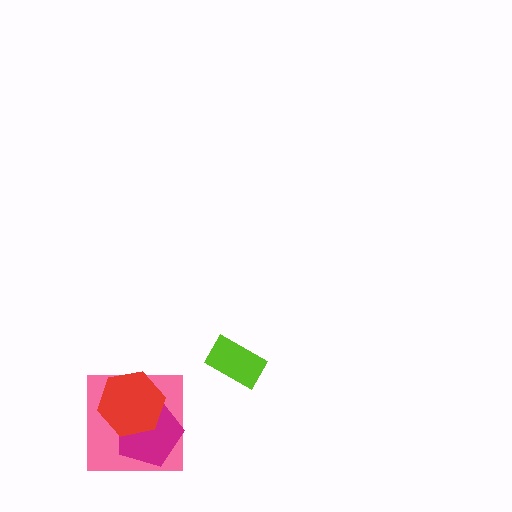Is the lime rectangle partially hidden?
No, no other shape covers it.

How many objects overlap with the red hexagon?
2 objects overlap with the red hexagon.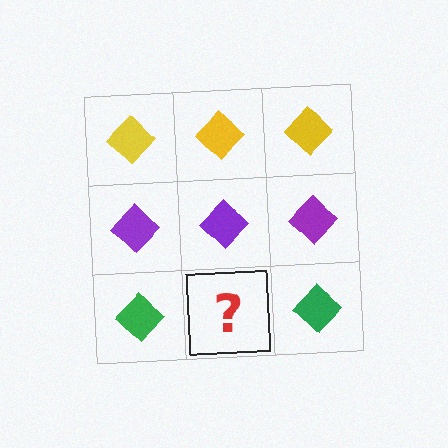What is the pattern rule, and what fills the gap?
The rule is that each row has a consistent color. The gap should be filled with a green diamond.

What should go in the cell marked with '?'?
The missing cell should contain a green diamond.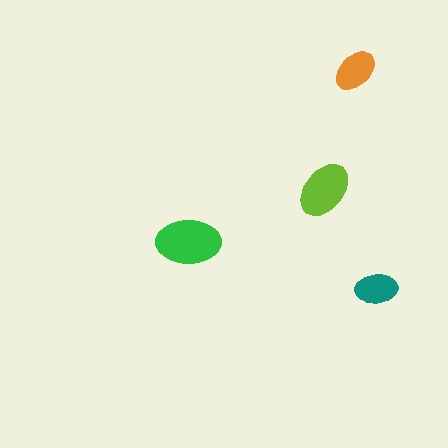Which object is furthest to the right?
The teal ellipse is rightmost.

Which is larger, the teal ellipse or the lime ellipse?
The lime one.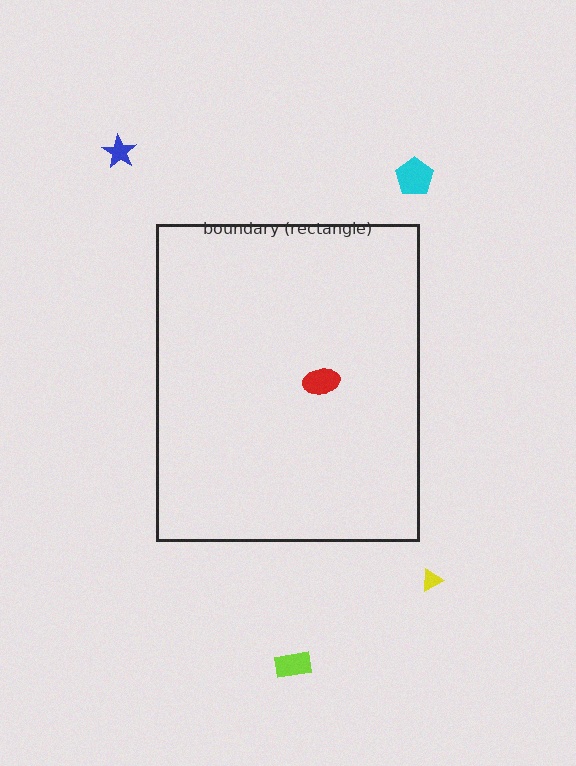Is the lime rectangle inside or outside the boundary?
Outside.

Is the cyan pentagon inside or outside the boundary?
Outside.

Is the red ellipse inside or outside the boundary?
Inside.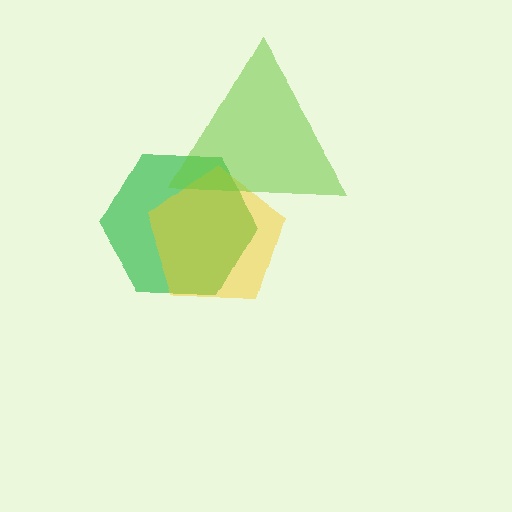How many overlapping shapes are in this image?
There are 3 overlapping shapes in the image.